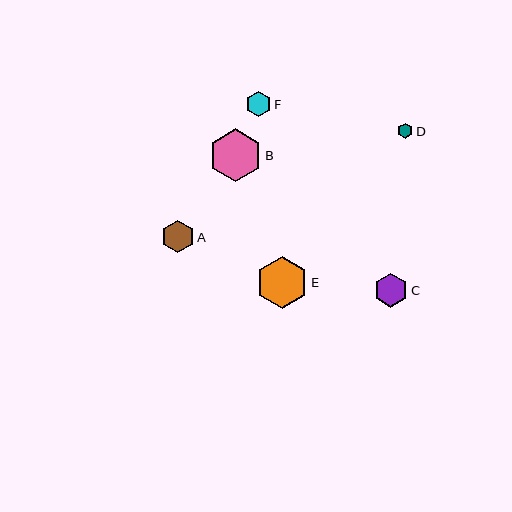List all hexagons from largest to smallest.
From largest to smallest: B, E, C, A, F, D.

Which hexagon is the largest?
Hexagon B is the largest with a size of approximately 53 pixels.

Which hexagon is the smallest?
Hexagon D is the smallest with a size of approximately 15 pixels.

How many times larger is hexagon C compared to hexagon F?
Hexagon C is approximately 1.4 times the size of hexagon F.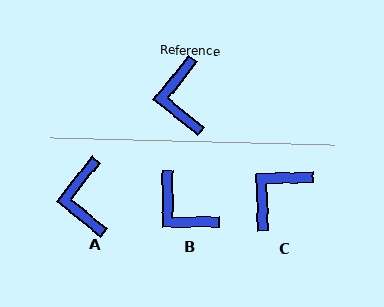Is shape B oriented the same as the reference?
No, it is off by about 39 degrees.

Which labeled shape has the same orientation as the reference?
A.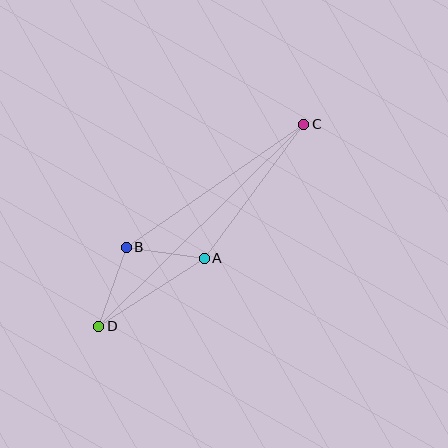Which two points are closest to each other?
Points A and B are closest to each other.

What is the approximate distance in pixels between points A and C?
The distance between A and C is approximately 167 pixels.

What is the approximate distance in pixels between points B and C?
The distance between B and C is approximately 216 pixels.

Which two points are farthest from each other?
Points C and D are farthest from each other.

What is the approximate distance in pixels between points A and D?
The distance between A and D is approximately 125 pixels.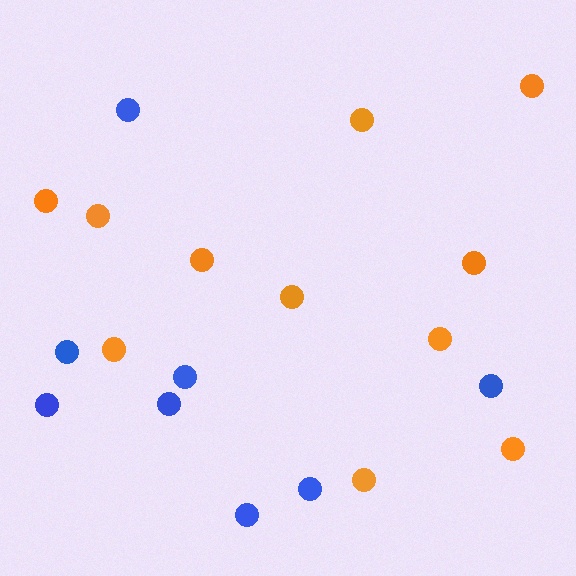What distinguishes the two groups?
There are 2 groups: one group of blue circles (8) and one group of orange circles (11).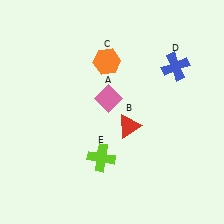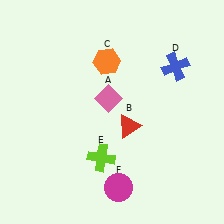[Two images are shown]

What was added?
A magenta circle (F) was added in Image 2.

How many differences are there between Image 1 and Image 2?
There is 1 difference between the two images.